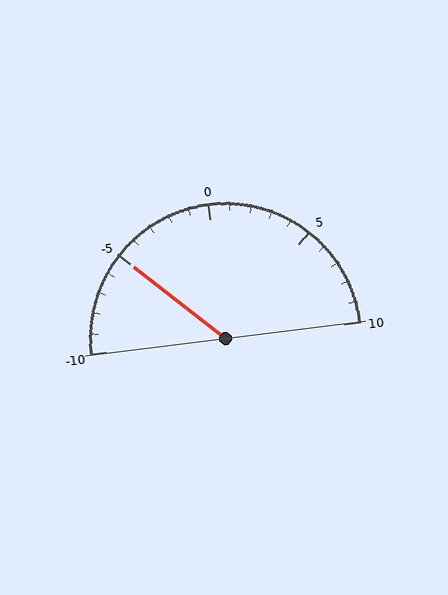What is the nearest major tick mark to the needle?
The nearest major tick mark is -5.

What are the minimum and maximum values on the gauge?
The gauge ranges from -10 to 10.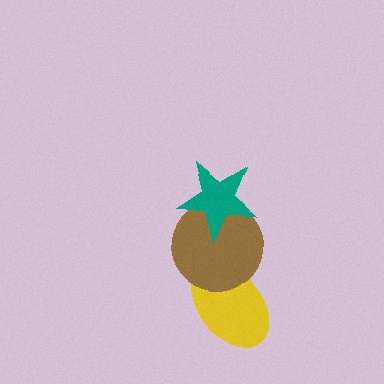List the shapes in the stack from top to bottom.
From top to bottom: the teal star, the brown circle, the yellow ellipse.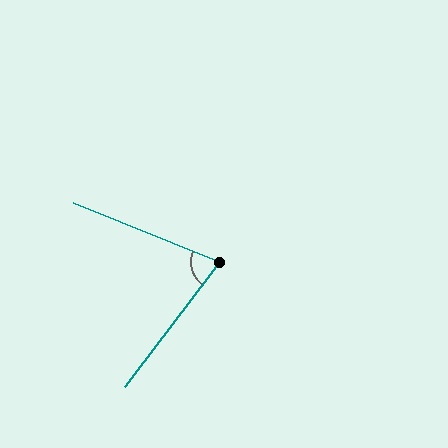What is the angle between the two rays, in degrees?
Approximately 75 degrees.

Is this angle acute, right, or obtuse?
It is acute.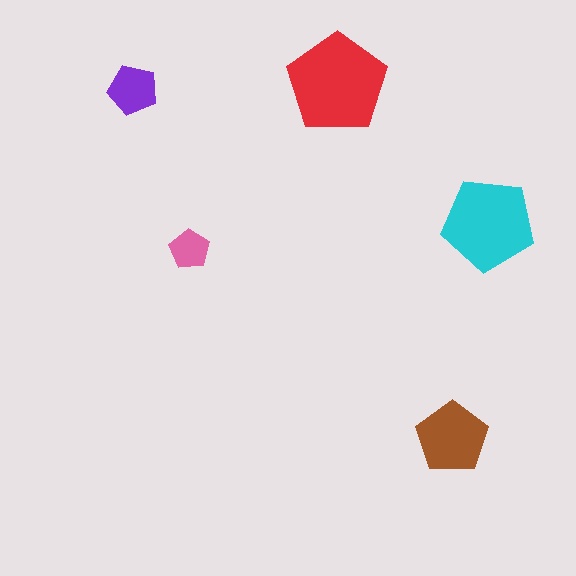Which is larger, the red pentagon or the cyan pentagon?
The red one.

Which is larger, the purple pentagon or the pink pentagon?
The purple one.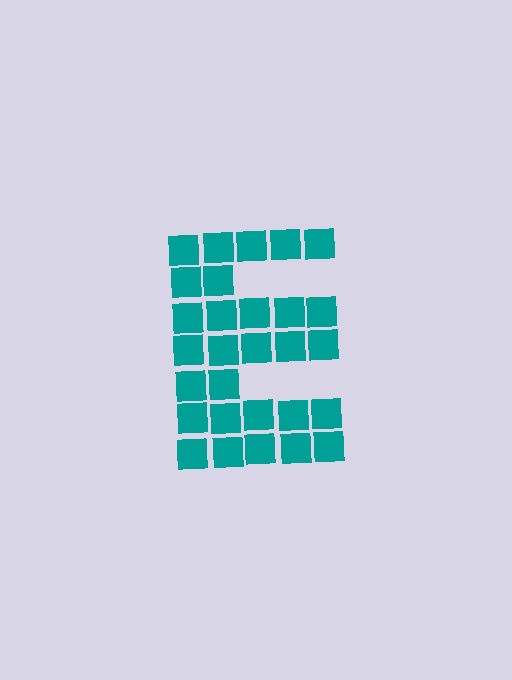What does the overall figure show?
The overall figure shows the letter E.